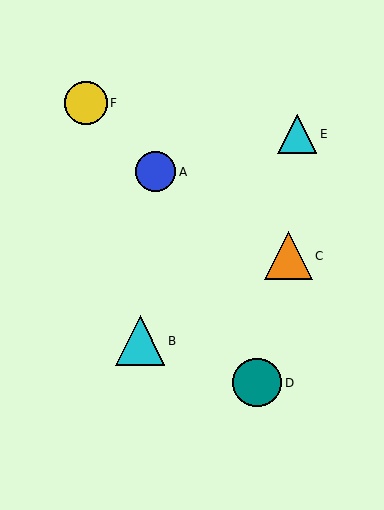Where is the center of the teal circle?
The center of the teal circle is at (257, 383).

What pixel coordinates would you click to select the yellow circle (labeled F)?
Click at (86, 103) to select the yellow circle F.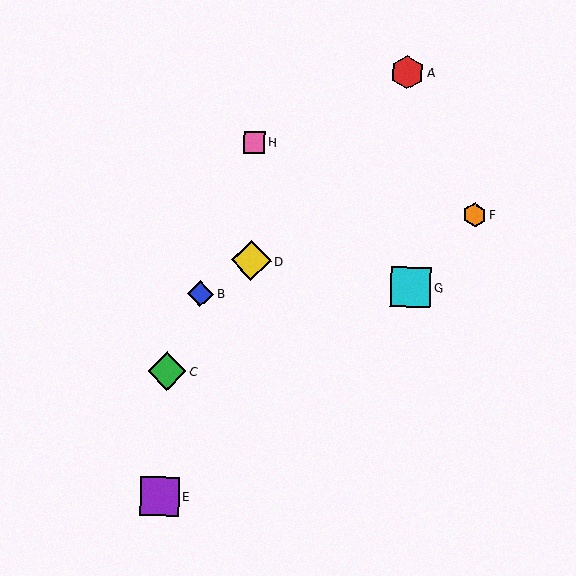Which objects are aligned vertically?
Objects D, H are aligned vertically.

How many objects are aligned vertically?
2 objects (D, H) are aligned vertically.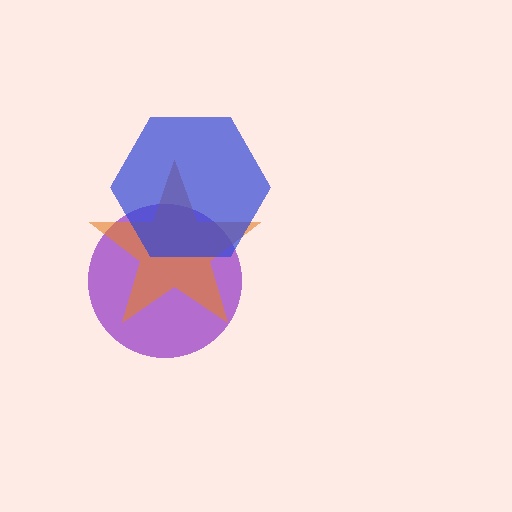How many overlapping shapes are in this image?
There are 3 overlapping shapes in the image.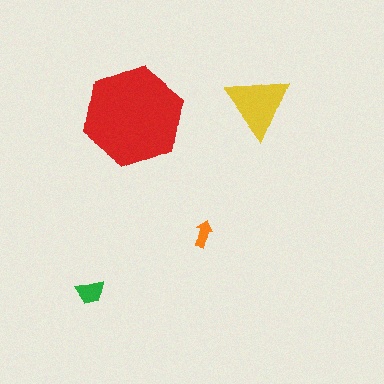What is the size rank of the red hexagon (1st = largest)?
1st.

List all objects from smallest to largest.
The orange arrow, the green trapezoid, the yellow triangle, the red hexagon.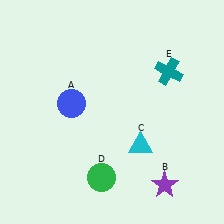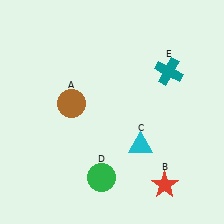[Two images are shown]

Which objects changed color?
A changed from blue to brown. B changed from purple to red.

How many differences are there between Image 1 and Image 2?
There are 2 differences between the two images.